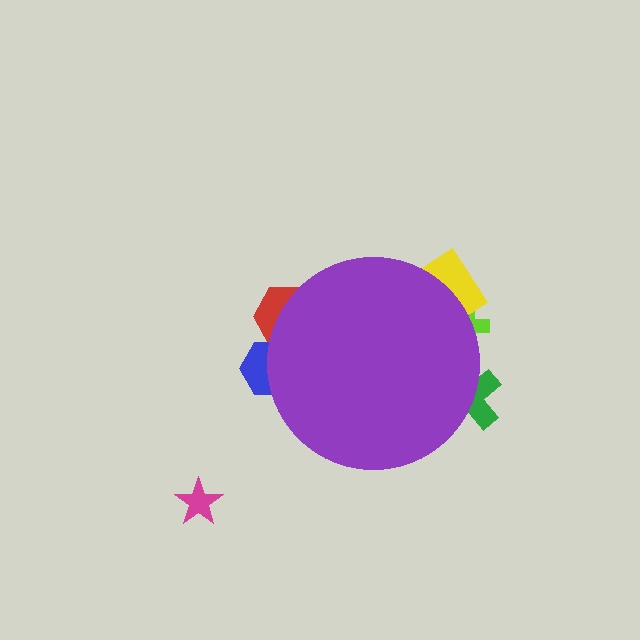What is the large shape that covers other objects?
A purple circle.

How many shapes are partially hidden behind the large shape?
5 shapes are partially hidden.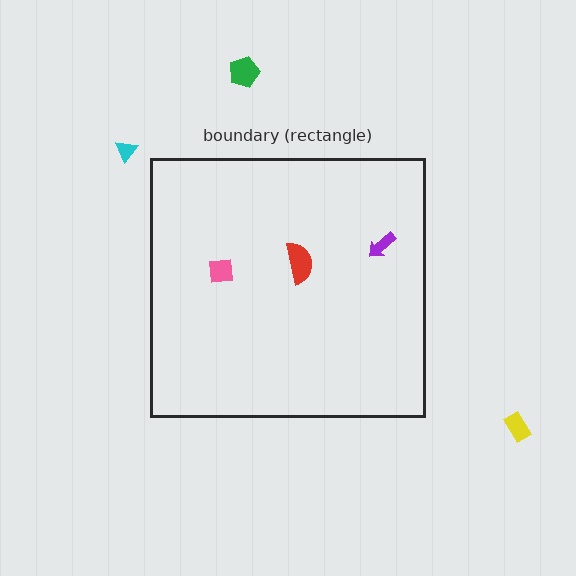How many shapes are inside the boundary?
3 inside, 3 outside.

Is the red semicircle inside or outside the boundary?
Inside.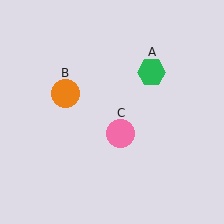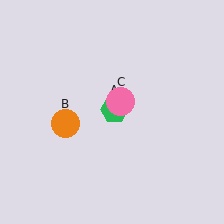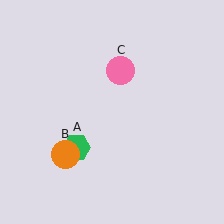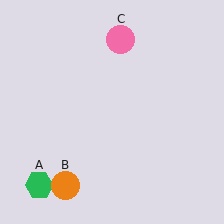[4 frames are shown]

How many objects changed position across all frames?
3 objects changed position: green hexagon (object A), orange circle (object B), pink circle (object C).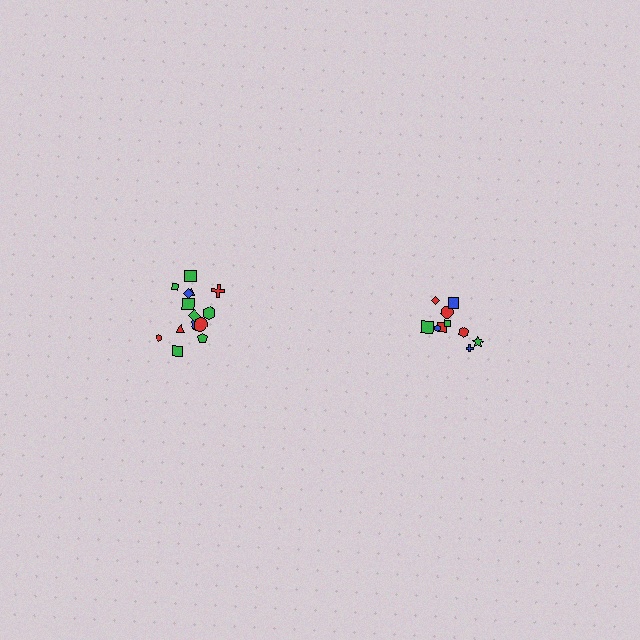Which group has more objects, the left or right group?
The left group.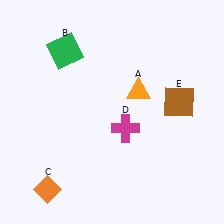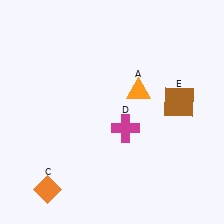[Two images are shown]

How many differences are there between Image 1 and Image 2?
There is 1 difference between the two images.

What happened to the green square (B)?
The green square (B) was removed in Image 2. It was in the top-left area of Image 1.